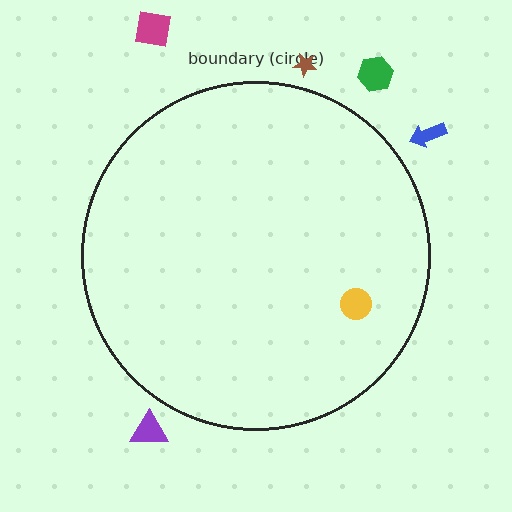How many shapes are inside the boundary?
1 inside, 5 outside.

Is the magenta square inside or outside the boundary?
Outside.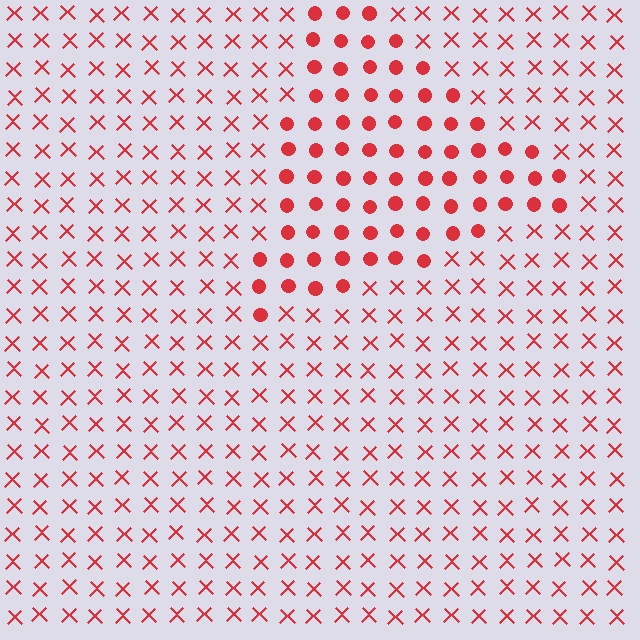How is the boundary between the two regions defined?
The boundary is defined by a change in element shape: circles inside vs. X marks outside. All elements share the same color and spacing.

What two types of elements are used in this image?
The image uses circles inside the triangle region and X marks outside it.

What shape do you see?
I see a triangle.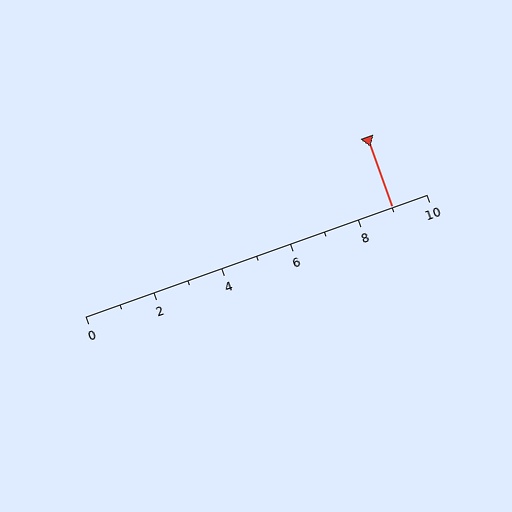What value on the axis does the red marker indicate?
The marker indicates approximately 9.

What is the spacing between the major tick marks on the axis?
The major ticks are spaced 2 apart.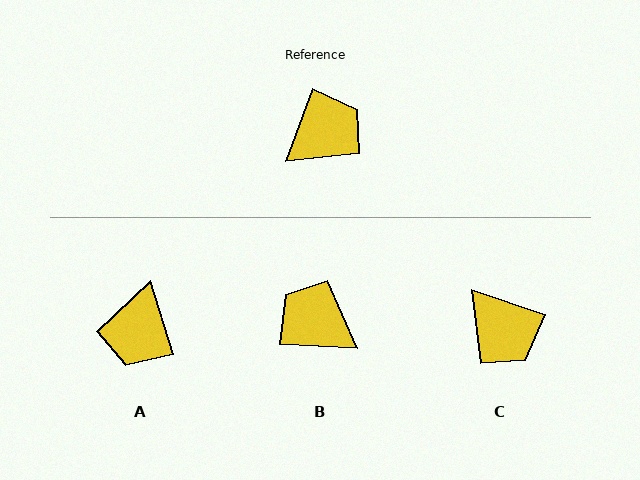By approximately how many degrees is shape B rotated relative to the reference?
Approximately 107 degrees counter-clockwise.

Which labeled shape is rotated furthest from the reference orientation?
A, about 142 degrees away.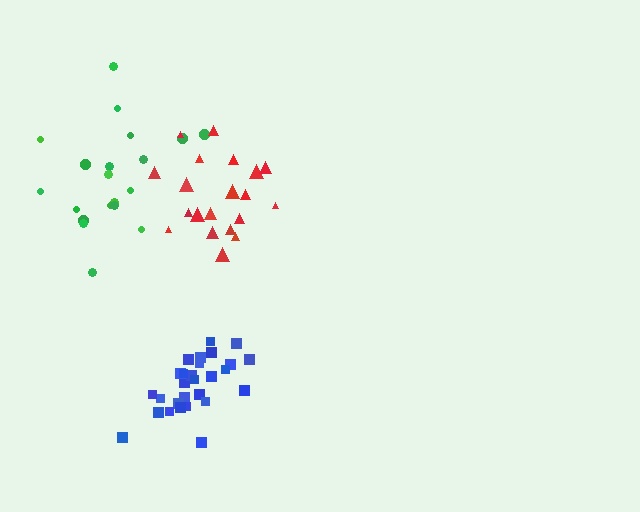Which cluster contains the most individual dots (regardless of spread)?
Blue (29).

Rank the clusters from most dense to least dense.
blue, red, green.